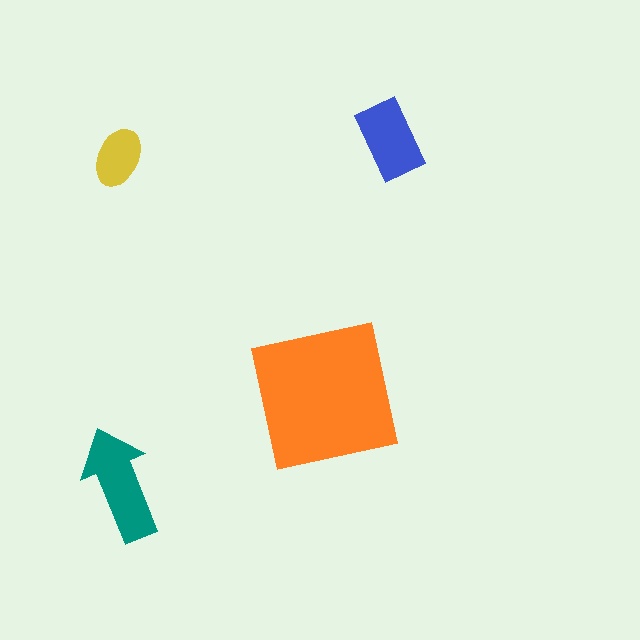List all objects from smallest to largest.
The yellow ellipse, the blue rectangle, the teal arrow, the orange square.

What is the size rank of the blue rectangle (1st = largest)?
3rd.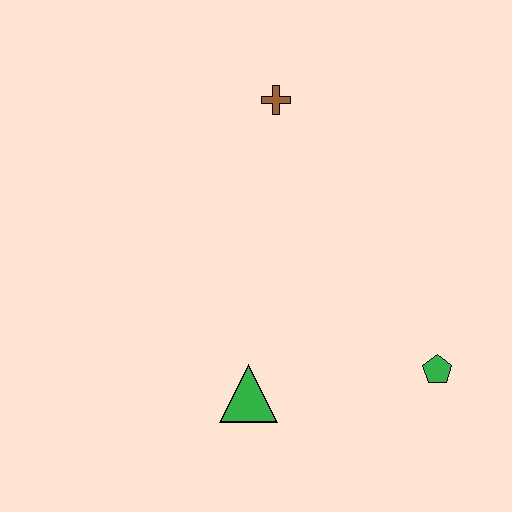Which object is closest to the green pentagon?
The green triangle is closest to the green pentagon.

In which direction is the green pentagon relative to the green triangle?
The green pentagon is to the right of the green triangle.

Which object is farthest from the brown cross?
The green pentagon is farthest from the brown cross.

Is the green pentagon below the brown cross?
Yes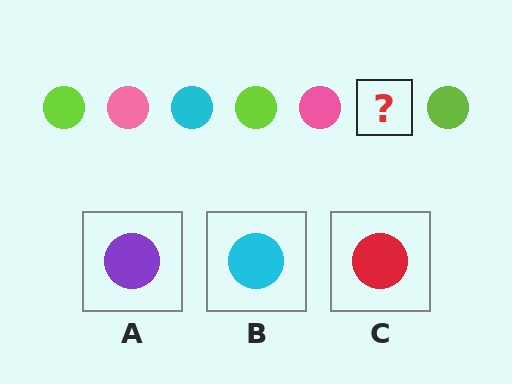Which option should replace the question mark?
Option B.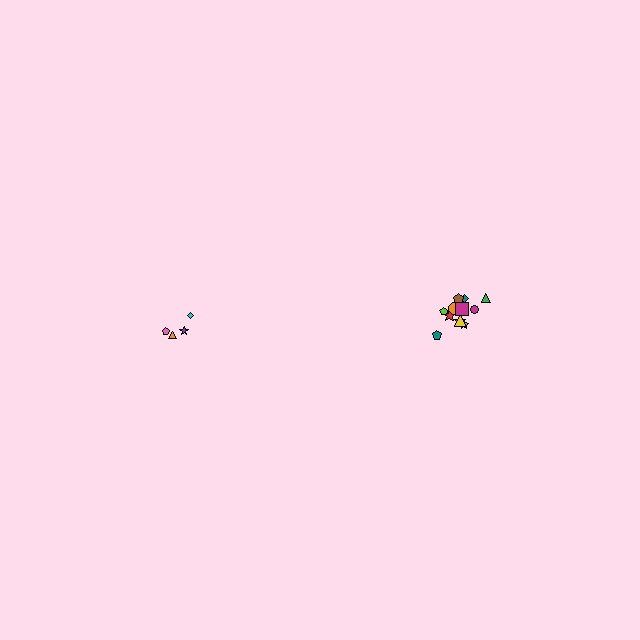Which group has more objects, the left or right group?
The right group.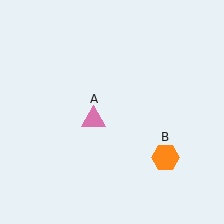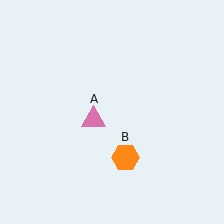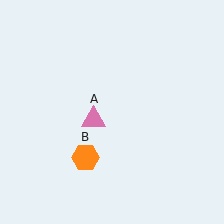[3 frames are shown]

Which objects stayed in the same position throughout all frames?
Pink triangle (object A) remained stationary.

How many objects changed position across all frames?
1 object changed position: orange hexagon (object B).